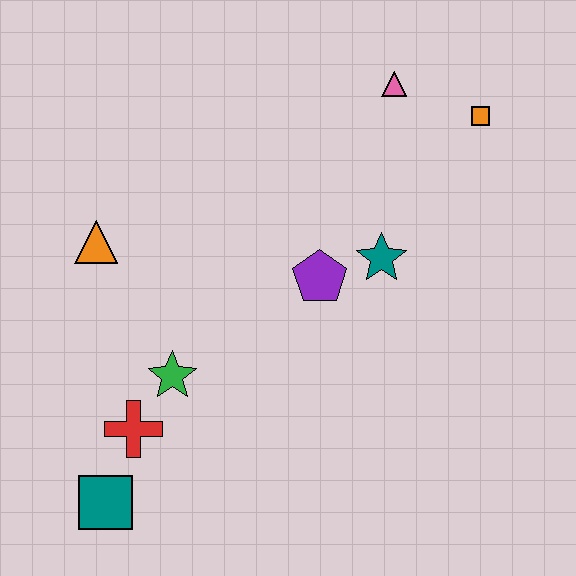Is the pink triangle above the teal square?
Yes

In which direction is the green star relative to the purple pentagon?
The green star is to the left of the purple pentagon.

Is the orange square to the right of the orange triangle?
Yes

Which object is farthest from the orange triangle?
The orange square is farthest from the orange triangle.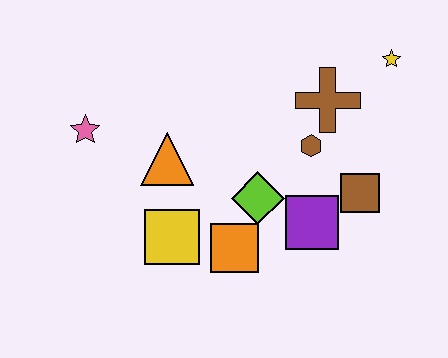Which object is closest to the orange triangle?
The yellow square is closest to the orange triangle.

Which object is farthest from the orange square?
The yellow star is farthest from the orange square.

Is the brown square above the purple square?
Yes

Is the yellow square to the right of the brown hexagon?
No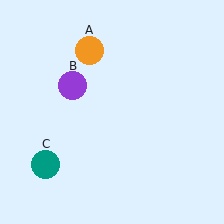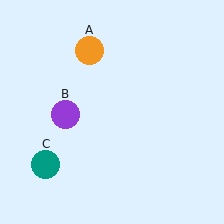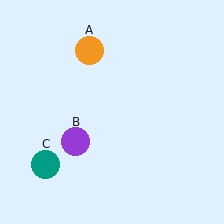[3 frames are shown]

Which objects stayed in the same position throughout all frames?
Orange circle (object A) and teal circle (object C) remained stationary.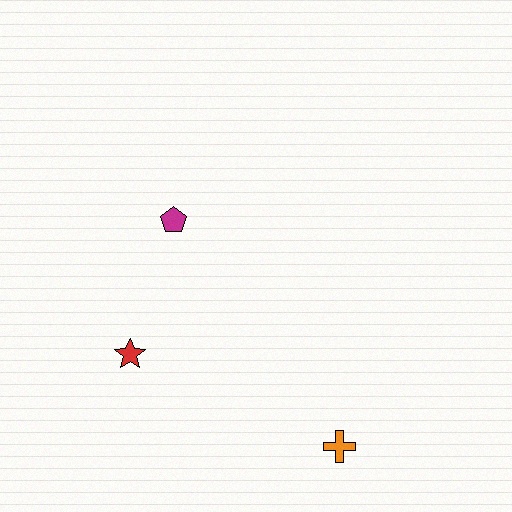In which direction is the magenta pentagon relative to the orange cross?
The magenta pentagon is above the orange cross.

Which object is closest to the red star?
The magenta pentagon is closest to the red star.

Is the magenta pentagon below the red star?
No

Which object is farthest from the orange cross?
The magenta pentagon is farthest from the orange cross.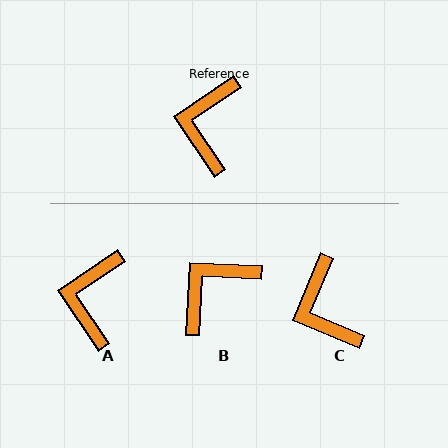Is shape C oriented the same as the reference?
No, it is off by about 33 degrees.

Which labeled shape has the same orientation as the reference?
A.